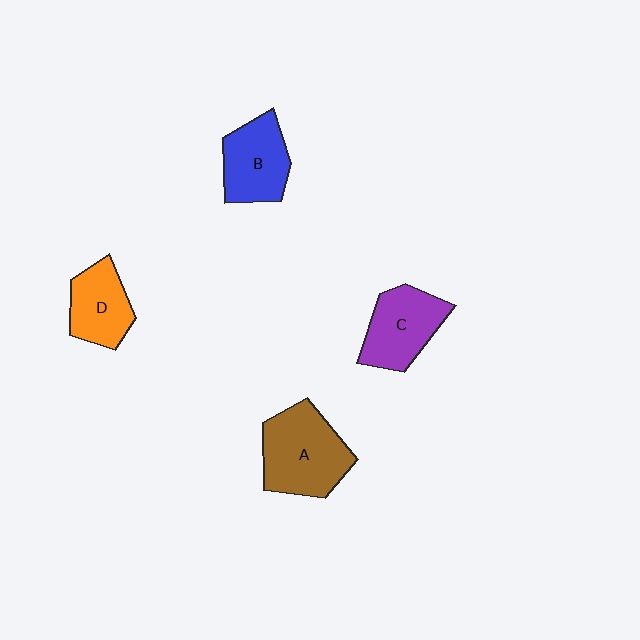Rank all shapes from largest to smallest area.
From largest to smallest: A (brown), C (purple), B (blue), D (orange).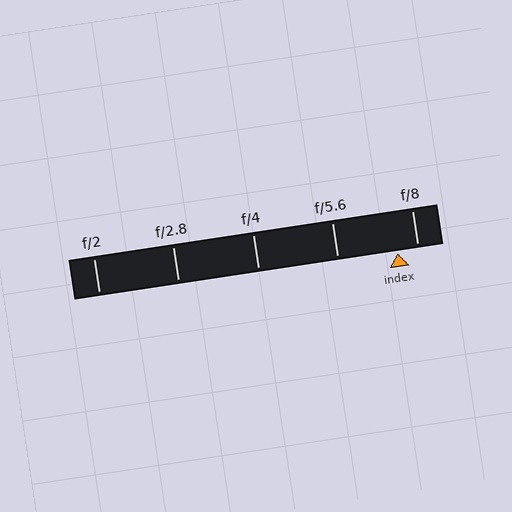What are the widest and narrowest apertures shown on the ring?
The widest aperture shown is f/2 and the narrowest is f/8.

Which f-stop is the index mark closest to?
The index mark is closest to f/8.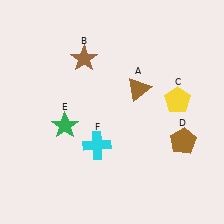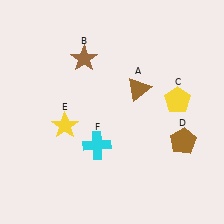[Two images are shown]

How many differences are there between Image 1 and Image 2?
There is 1 difference between the two images.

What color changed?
The star (E) changed from green in Image 1 to yellow in Image 2.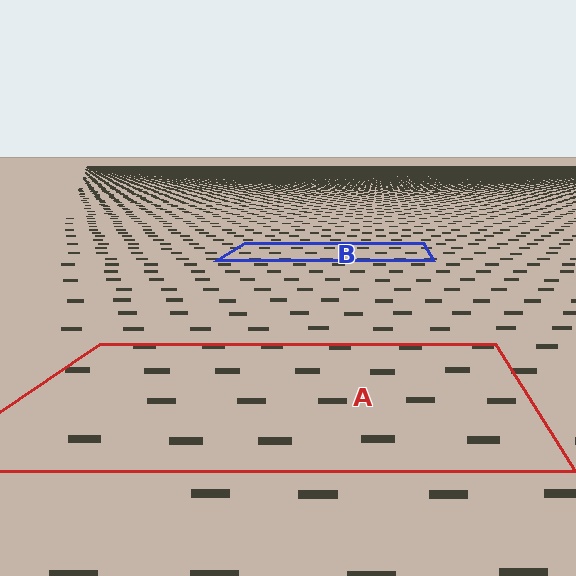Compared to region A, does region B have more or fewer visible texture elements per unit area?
Region B has more texture elements per unit area — they are packed more densely because it is farther away.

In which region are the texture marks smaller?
The texture marks are smaller in region B, because it is farther away.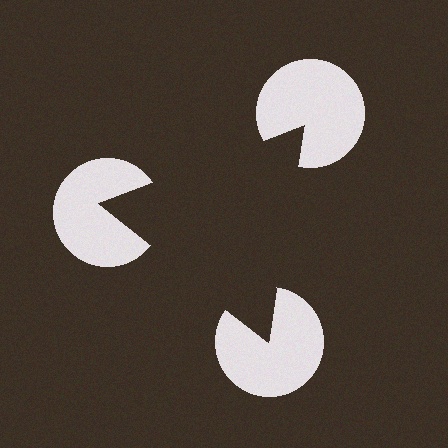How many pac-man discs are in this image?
There are 3 — one at each vertex of the illusory triangle.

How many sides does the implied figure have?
3 sides.